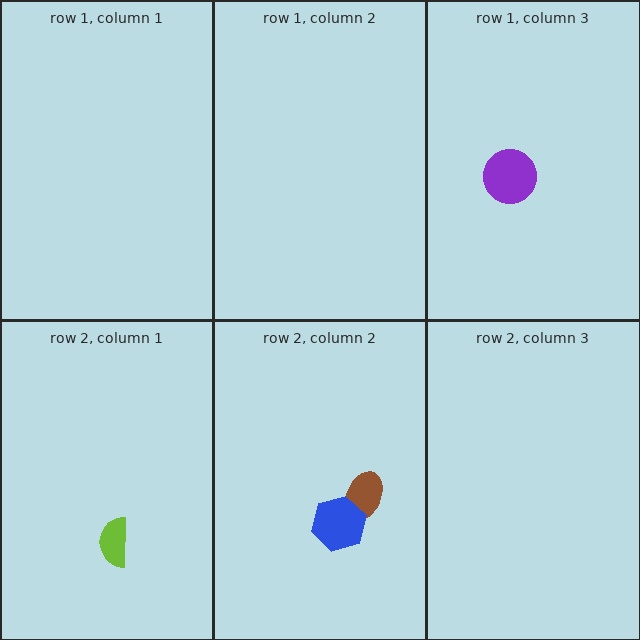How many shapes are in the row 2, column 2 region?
2.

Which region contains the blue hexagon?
The row 2, column 2 region.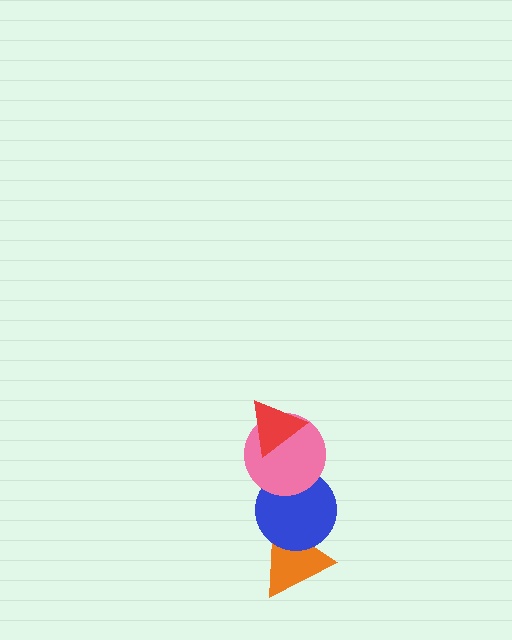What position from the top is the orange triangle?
The orange triangle is 4th from the top.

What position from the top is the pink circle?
The pink circle is 2nd from the top.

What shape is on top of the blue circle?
The pink circle is on top of the blue circle.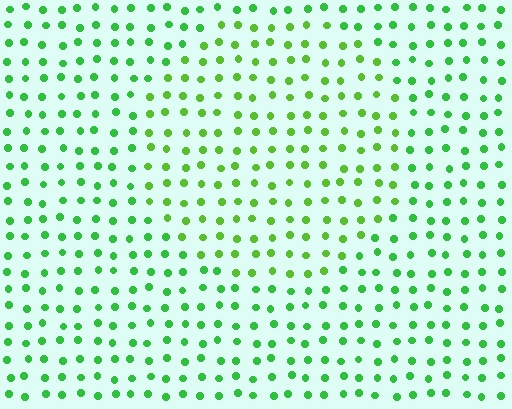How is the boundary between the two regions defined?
The boundary is defined purely by a slight shift in hue (about 23 degrees). Spacing, size, and orientation are identical on both sides.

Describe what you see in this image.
The image is filled with small green elements in a uniform arrangement. A circle-shaped region is visible where the elements are tinted to a slightly different hue, forming a subtle color boundary.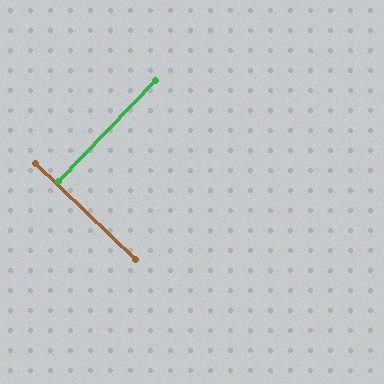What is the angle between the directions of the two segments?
Approximately 90 degrees.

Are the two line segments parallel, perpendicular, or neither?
Perpendicular — they meet at approximately 90°.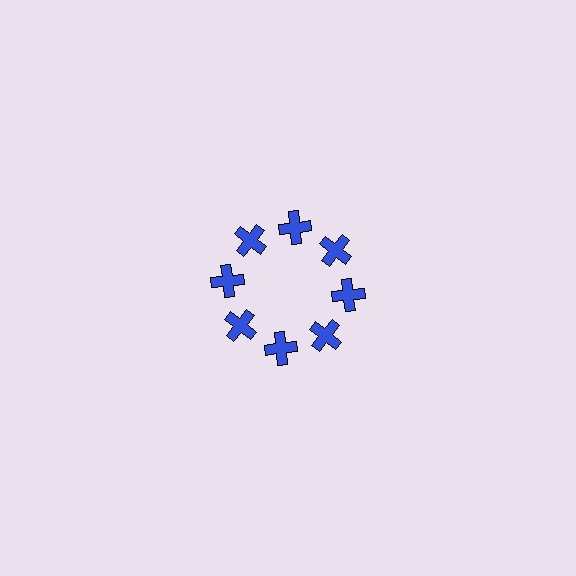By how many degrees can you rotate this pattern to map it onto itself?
The pattern maps onto itself every 45 degrees of rotation.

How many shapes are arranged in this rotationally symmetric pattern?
There are 8 shapes, arranged in 8 groups of 1.